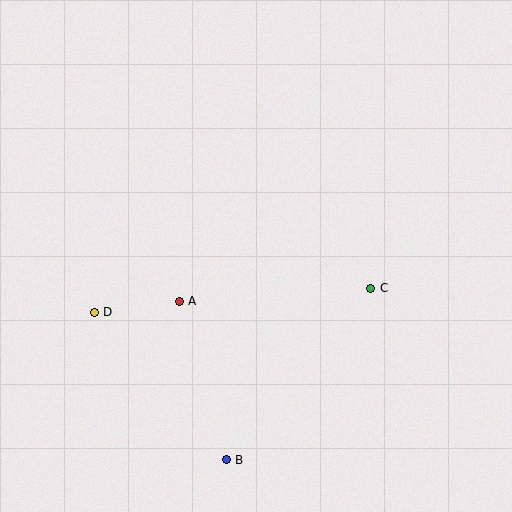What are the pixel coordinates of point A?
Point A is at (179, 301).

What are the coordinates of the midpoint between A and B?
The midpoint between A and B is at (203, 381).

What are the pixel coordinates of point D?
Point D is at (94, 312).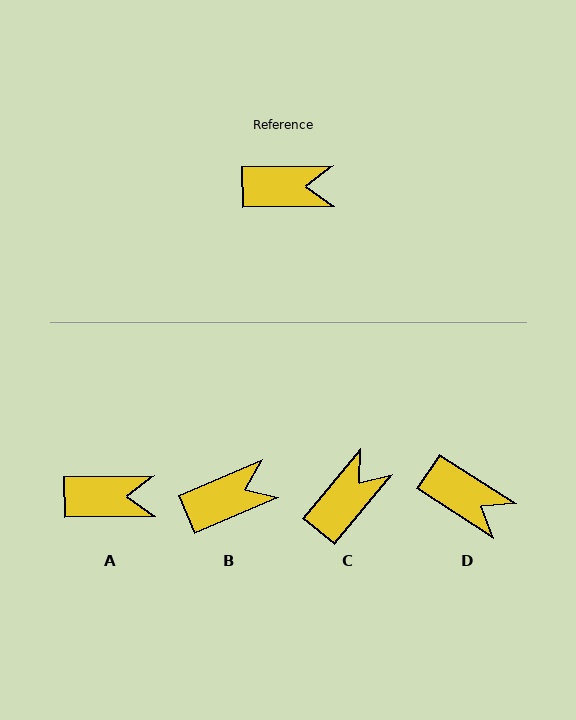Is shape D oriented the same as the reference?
No, it is off by about 34 degrees.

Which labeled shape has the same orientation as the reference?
A.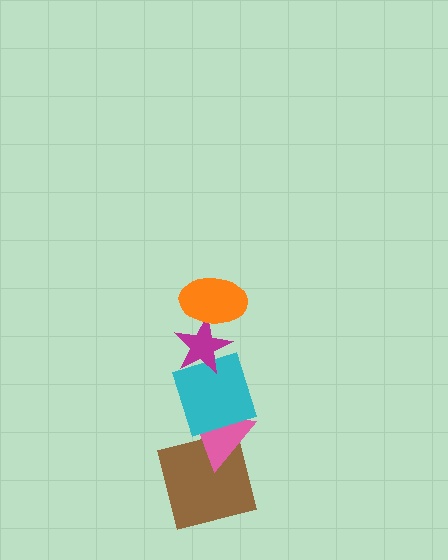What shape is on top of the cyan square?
The magenta star is on top of the cyan square.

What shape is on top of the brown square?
The pink triangle is on top of the brown square.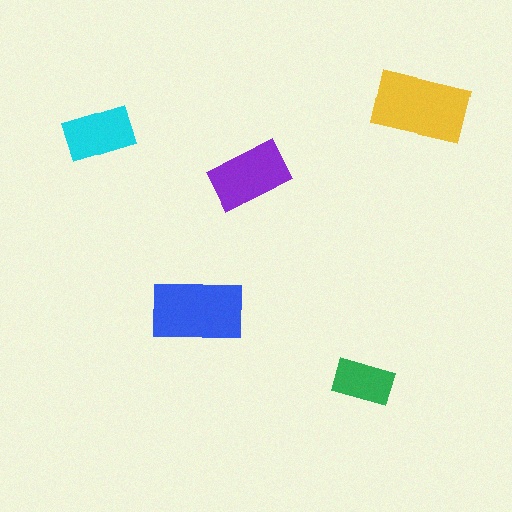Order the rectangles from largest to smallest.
the yellow one, the blue one, the purple one, the cyan one, the green one.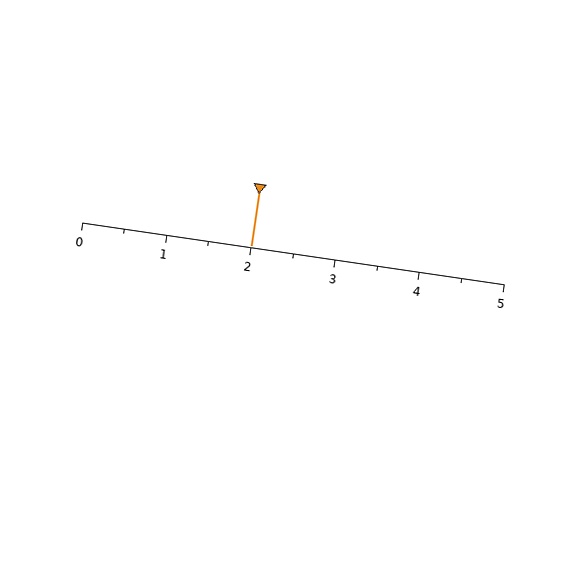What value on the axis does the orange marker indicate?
The marker indicates approximately 2.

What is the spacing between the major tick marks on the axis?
The major ticks are spaced 1 apart.